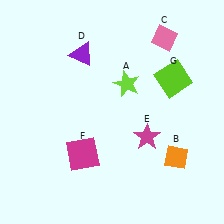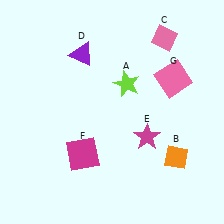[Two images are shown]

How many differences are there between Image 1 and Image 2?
There is 1 difference between the two images.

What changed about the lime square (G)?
In Image 1, G is lime. In Image 2, it changed to pink.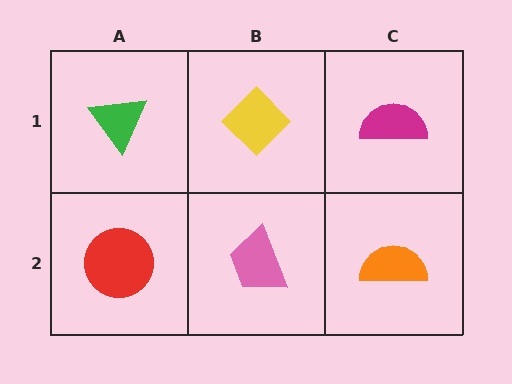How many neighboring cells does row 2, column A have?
2.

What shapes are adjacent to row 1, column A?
A red circle (row 2, column A), a yellow diamond (row 1, column B).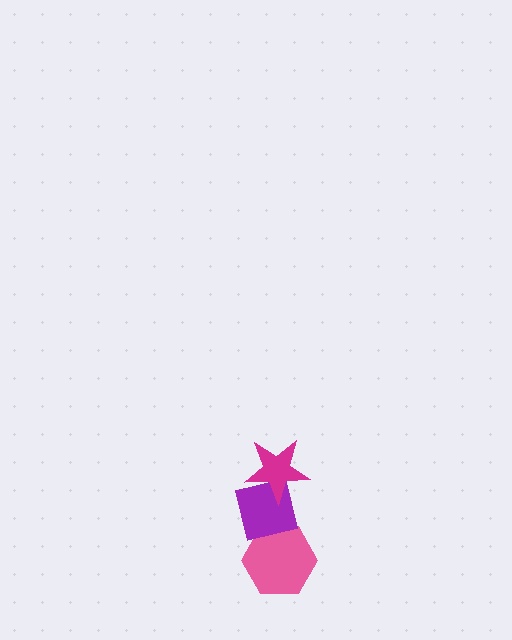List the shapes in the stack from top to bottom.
From top to bottom: the magenta star, the purple square, the pink hexagon.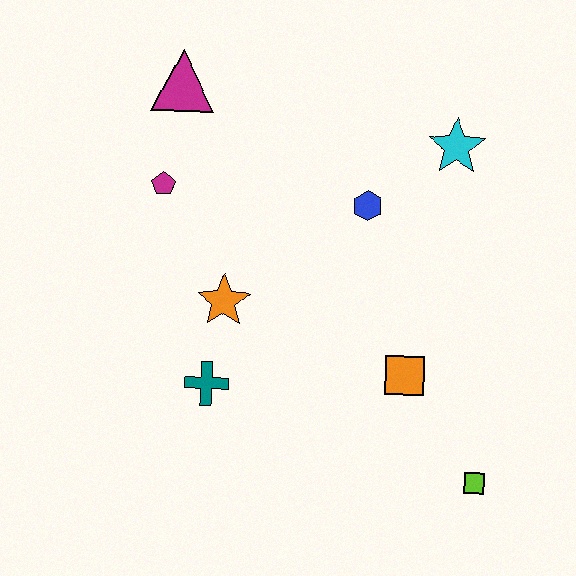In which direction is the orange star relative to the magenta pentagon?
The orange star is below the magenta pentagon.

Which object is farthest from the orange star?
The lime square is farthest from the orange star.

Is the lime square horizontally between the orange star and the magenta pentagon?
No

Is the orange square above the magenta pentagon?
No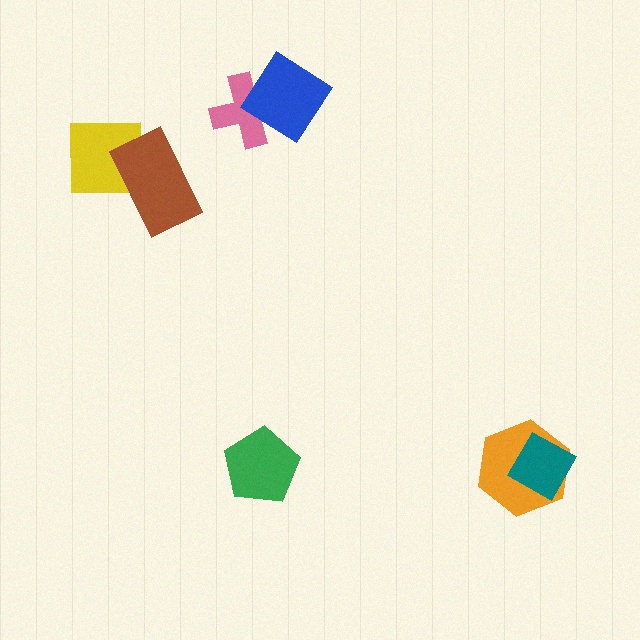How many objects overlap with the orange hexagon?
1 object overlaps with the orange hexagon.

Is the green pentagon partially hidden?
No, no other shape covers it.